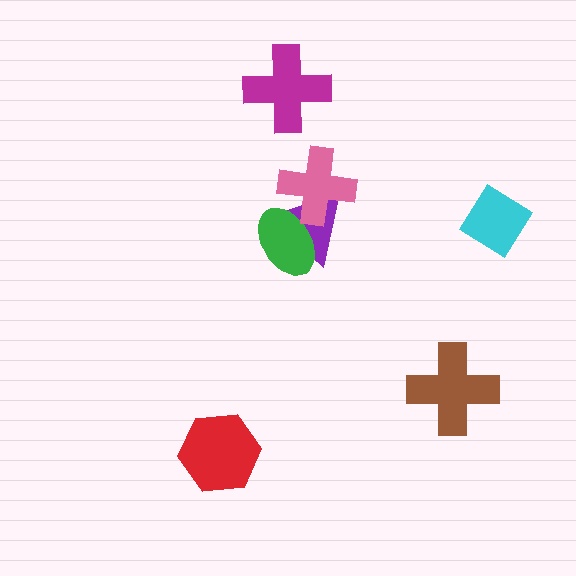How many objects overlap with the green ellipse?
2 objects overlap with the green ellipse.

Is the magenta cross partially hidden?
No, no other shape covers it.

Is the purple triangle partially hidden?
Yes, it is partially covered by another shape.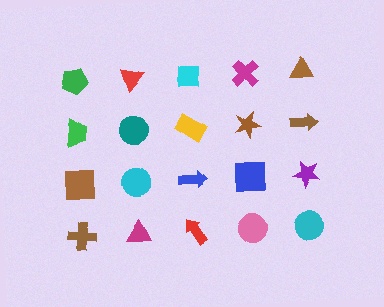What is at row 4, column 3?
A red arrow.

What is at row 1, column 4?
A magenta cross.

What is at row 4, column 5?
A cyan circle.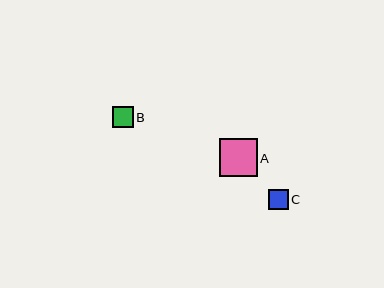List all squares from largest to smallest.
From largest to smallest: A, B, C.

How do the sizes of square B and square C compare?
Square B and square C are approximately the same size.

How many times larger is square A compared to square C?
Square A is approximately 1.8 times the size of square C.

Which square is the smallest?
Square C is the smallest with a size of approximately 20 pixels.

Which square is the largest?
Square A is the largest with a size of approximately 37 pixels.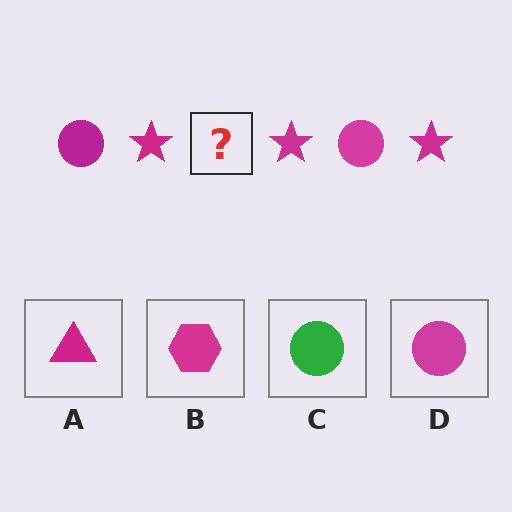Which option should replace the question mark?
Option D.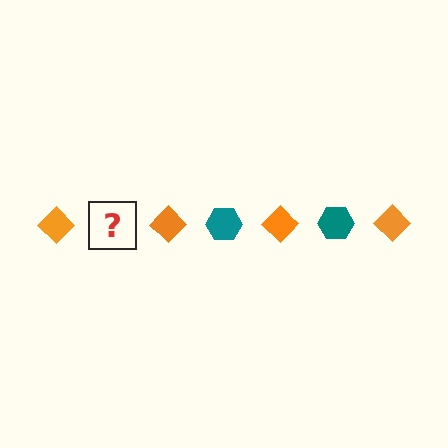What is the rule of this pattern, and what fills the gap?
The rule is that the pattern alternates between orange diamond and teal hexagon. The gap should be filled with a teal hexagon.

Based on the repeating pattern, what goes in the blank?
The blank should be a teal hexagon.